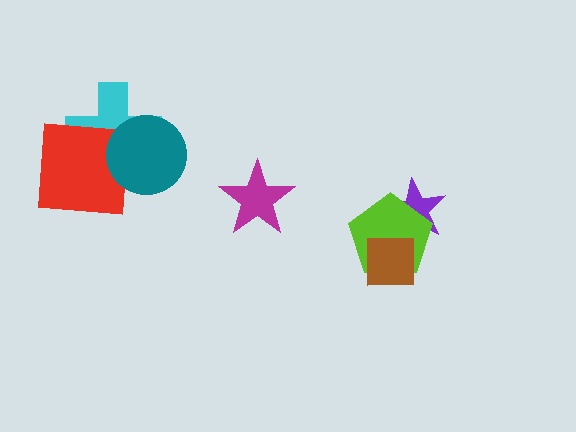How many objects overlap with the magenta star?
0 objects overlap with the magenta star.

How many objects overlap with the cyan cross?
2 objects overlap with the cyan cross.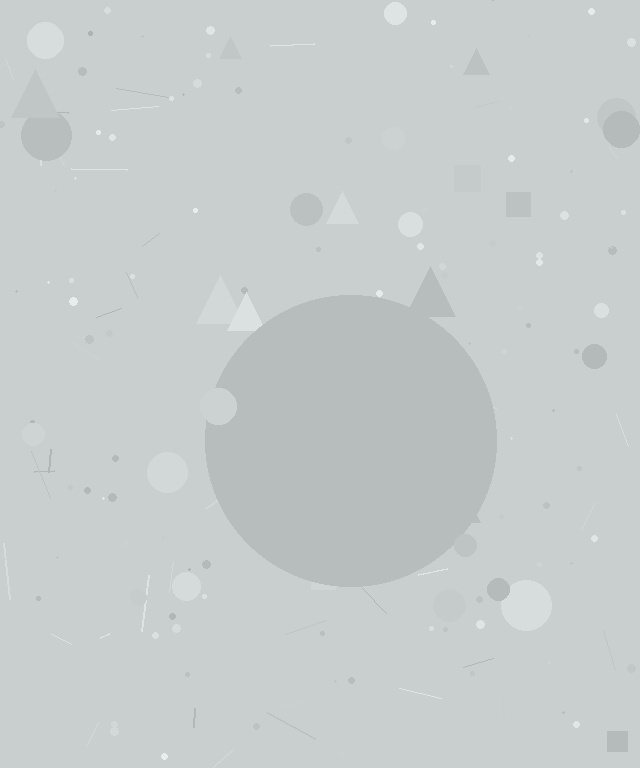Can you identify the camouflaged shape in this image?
The camouflaged shape is a circle.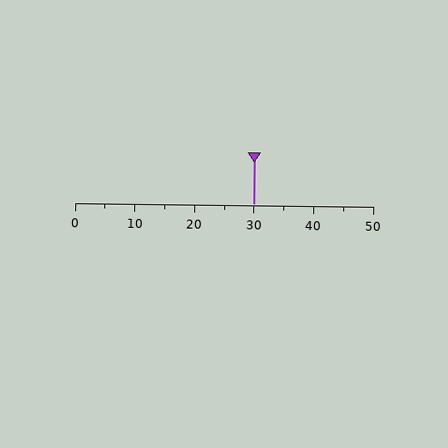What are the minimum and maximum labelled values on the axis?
The axis runs from 0 to 50.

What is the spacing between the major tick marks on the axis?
The major ticks are spaced 10 apart.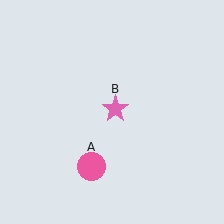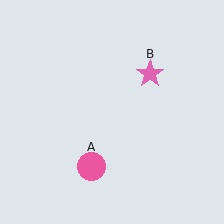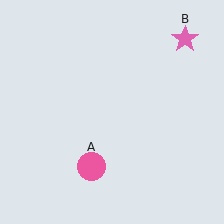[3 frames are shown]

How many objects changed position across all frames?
1 object changed position: pink star (object B).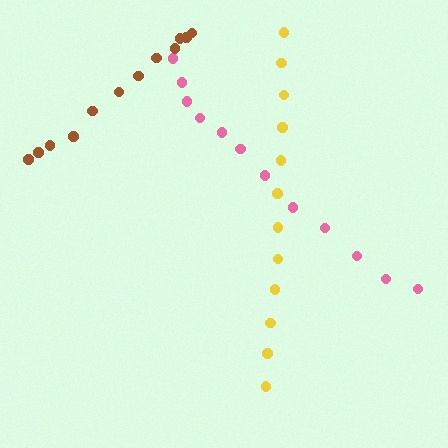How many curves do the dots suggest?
There are 3 distinct paths.